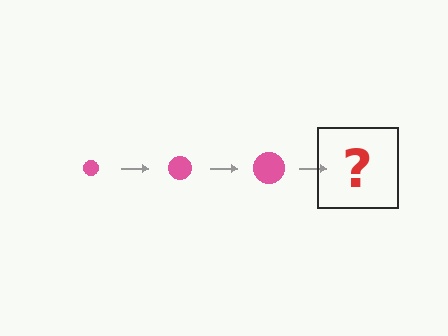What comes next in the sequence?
The next element should be a pink circle, larger than the previous one.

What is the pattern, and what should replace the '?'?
The pattern is that the circle gets progressively larger each step. The '?' should be a pink circle, larger than the previous one.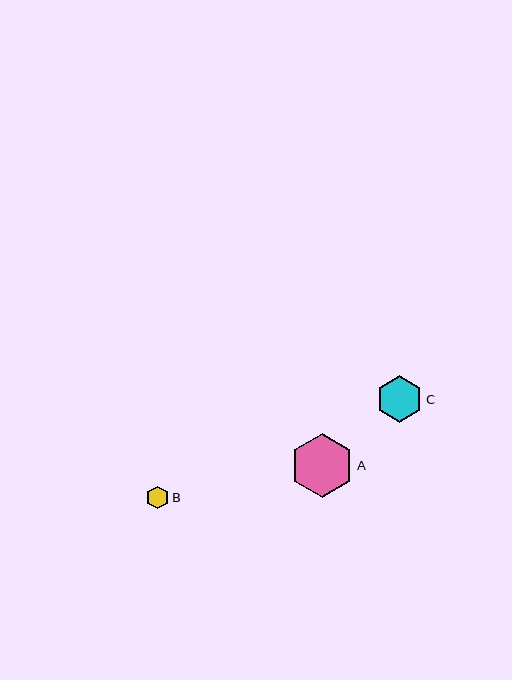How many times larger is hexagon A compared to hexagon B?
Hexagon A is approximately 2.8 times the size of hexagon B.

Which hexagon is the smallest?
Hexagon B is the smallest with a size of approximately 23 pixels.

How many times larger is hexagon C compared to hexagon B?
Hexagon C is approximately 2.1 times the size of hexagon B.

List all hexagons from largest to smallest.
From largest to smallest: A, C, B.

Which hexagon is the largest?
Hexagon A is the largest with a size of approximately 64 pixels.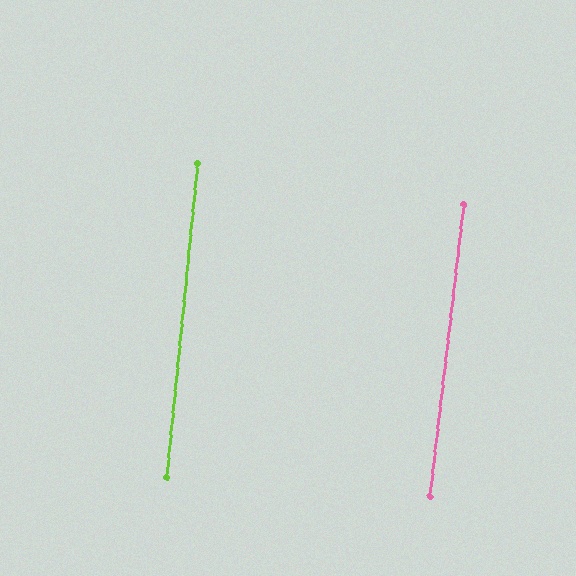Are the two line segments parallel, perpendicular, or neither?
Parallel — their directions differ by only 1.1°.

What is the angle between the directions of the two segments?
Approximately 1 degree.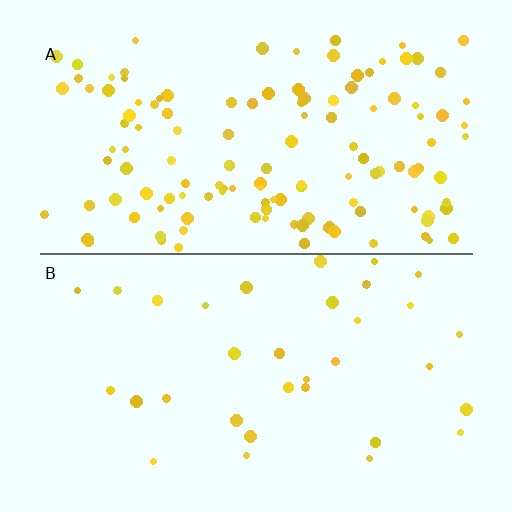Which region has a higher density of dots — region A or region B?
A (the top).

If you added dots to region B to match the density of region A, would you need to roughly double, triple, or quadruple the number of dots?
Approximately quadruple.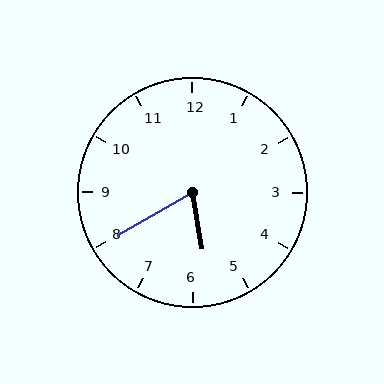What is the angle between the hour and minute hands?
Approximately 70 degrees.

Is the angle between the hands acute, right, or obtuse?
It is acute.